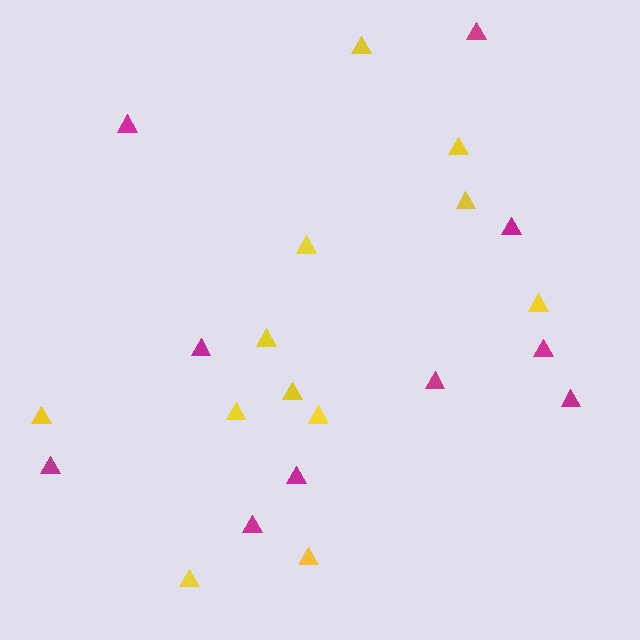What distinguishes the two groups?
There are 2 groups: one group of yellow triangles (12) and one group of magenta triangles (10).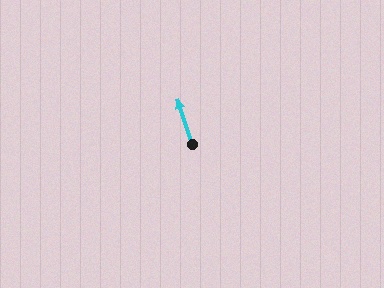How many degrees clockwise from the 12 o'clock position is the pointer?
Approximately 342 degrees.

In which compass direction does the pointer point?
North.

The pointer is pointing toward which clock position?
Roughly 11 o'clock.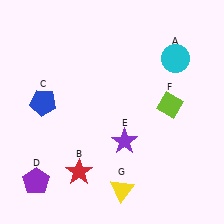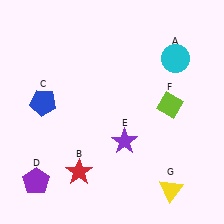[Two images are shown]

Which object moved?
The yellow triangle (G) moved right.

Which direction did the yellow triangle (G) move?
The yellow triangle (G) moved right.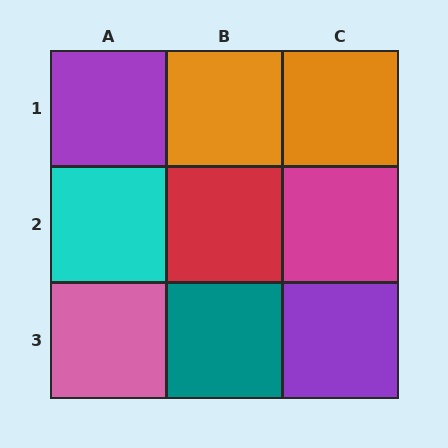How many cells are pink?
1 cell is pink.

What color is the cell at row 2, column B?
Red.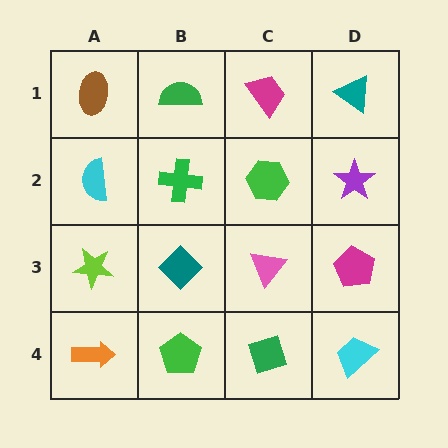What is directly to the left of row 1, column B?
A brown ellipse.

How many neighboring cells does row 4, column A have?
2.